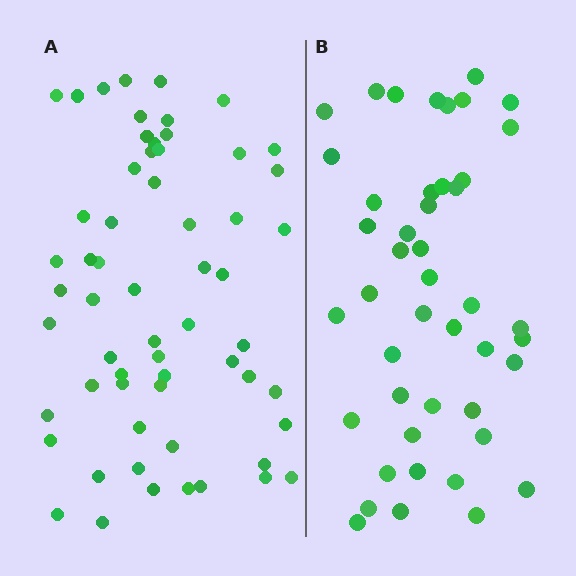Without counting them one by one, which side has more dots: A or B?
Region A (the left region) has more dots.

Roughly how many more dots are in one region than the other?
Region A has approximately 15 more dots than region B.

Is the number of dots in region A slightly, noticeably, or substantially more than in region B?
Region A has noticeably more, but not dramatically so. The ratio is roughly 1.3 to 1.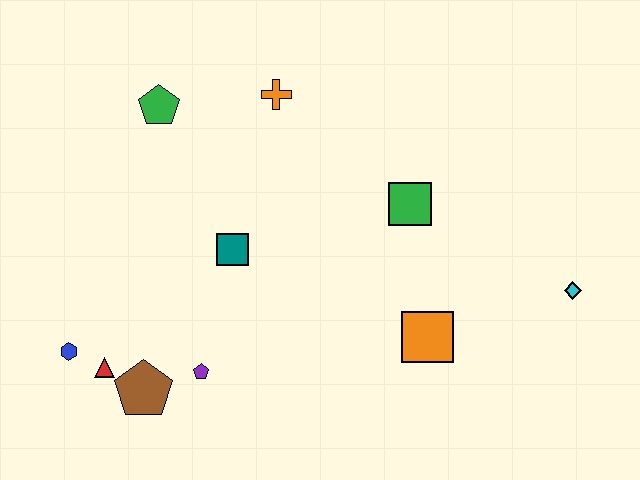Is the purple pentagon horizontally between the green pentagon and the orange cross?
Yes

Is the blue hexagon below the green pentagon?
Yes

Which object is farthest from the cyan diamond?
The blue hexagon is farthest from the cyan diamond.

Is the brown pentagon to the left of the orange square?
Yes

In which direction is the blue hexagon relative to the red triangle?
The blue hexagon is to the left of the red triangle.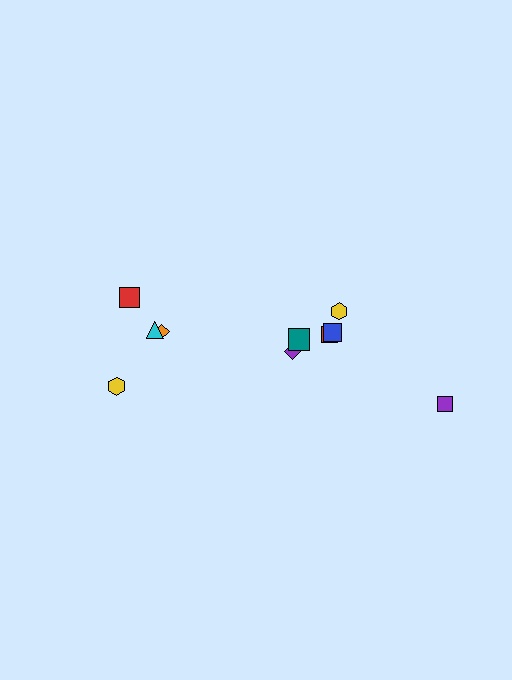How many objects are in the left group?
There are 4 objects.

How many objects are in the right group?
There are 6 objects.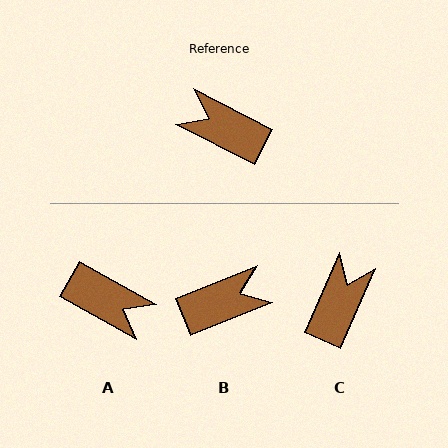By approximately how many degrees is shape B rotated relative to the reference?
Approximately 130 degrees clockwise.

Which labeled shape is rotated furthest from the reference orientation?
A, about 178 degrees away.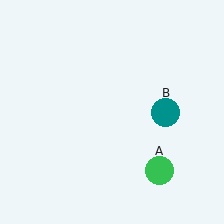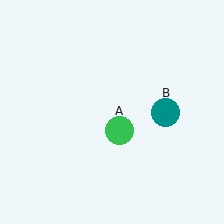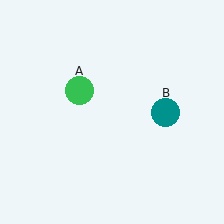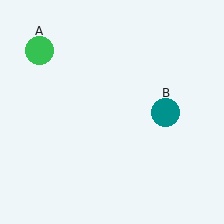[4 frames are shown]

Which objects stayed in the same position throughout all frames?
Teal circle (object B) remained stationary.